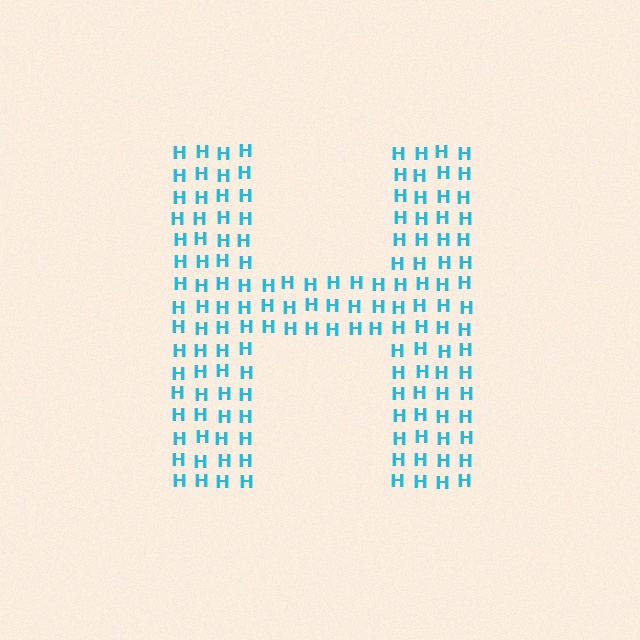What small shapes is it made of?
It is made of small letter H's.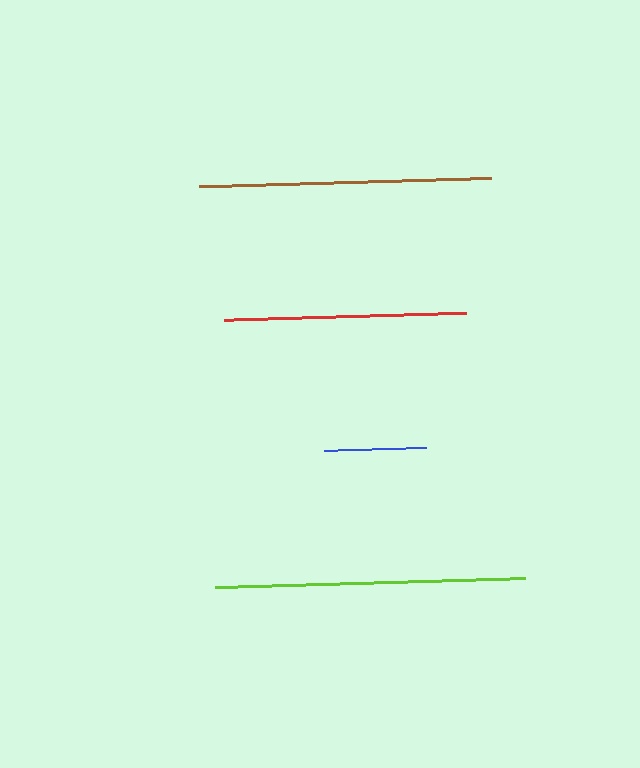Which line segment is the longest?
The lime line is the longest at approximately 310 pixels.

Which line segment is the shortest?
The blue line is the shortest at approximately 102 pixels.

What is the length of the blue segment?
The blue segment is approximately 102 pixels long.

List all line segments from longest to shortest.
From longest to shortest: lime, brown, red, blue.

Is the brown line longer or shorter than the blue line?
The brown line is longer than the blue line.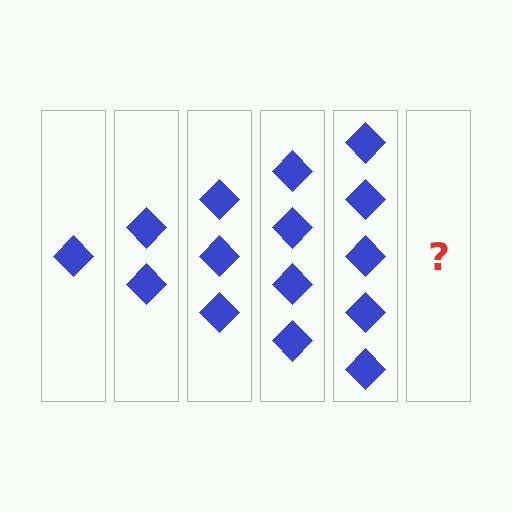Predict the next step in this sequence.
The next step is 6 diamonds.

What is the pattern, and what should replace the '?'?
The pattern is that each step adds one more diamond. The '?' should be 6 diamonds.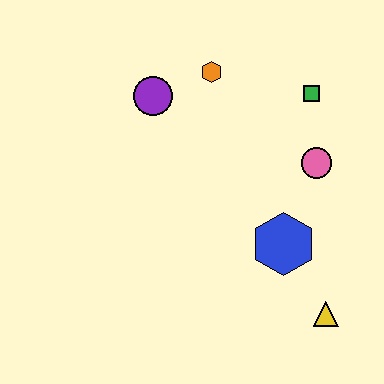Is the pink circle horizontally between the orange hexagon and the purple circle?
No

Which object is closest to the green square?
The pink circle is closest to the green square.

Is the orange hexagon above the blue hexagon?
Yes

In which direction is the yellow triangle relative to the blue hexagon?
The yellow triangle is below the blue hexagon.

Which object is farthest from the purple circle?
The yellow triangle is farthest from the purple circle.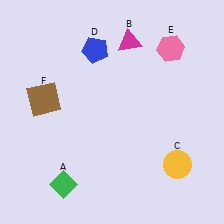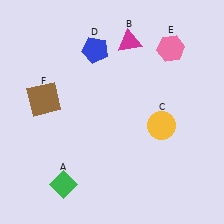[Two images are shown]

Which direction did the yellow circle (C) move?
The yellow circle (C) moved up.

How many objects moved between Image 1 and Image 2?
1 object moved between the two images.